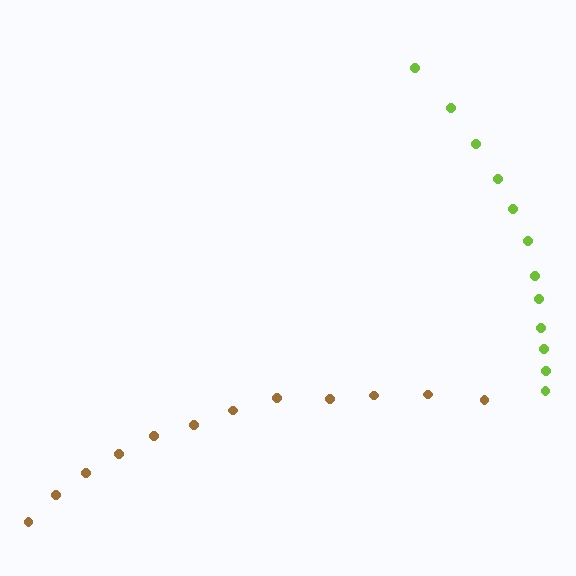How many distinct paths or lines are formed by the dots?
There are 2 distinct paths.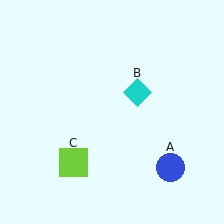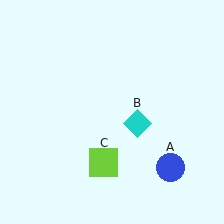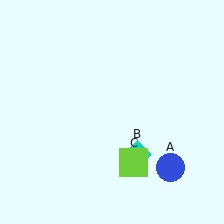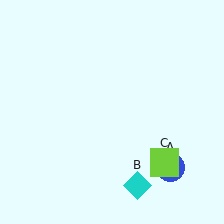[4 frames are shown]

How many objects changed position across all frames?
2 objects changed position: cyan diamond (object B), lime square (object C).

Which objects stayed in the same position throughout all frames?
Blue circle (object A) remained stationary.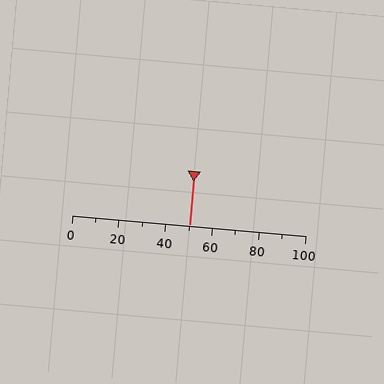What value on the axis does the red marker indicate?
The marker indicates approximately 50.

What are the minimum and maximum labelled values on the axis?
The axis runs from 0 to 100.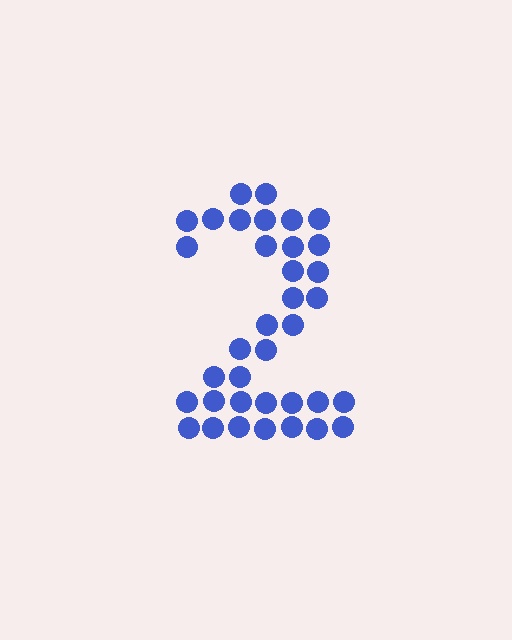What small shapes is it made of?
It is made of small circles.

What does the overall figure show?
The overall figure shows the digit 2.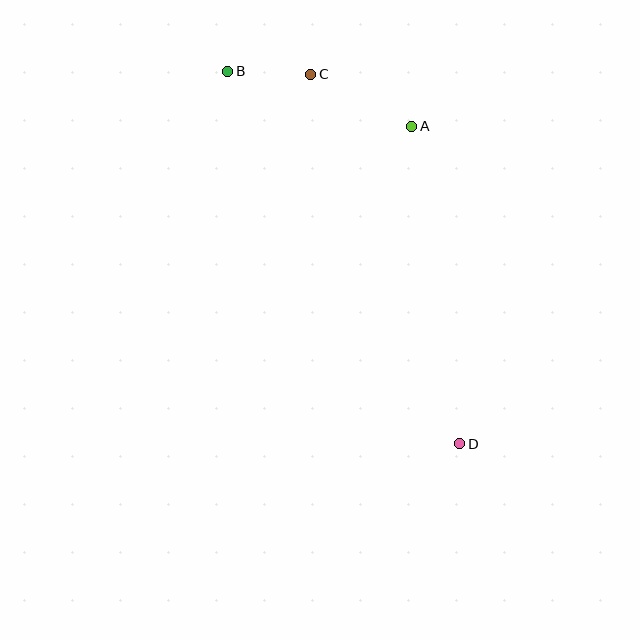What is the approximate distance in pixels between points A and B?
The distance between A and B is approximately 192 pixels.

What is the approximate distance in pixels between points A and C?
The distance between A and C is approximately 113 pixels.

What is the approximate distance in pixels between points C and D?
The distance between C and D is approximately 398 pixels.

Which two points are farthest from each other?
Points B and D are farthest from each other.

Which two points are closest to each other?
Points B and C are closest to each other.